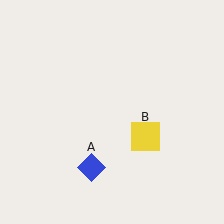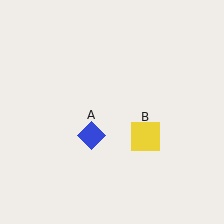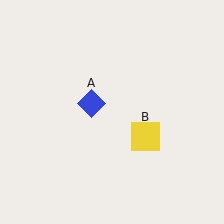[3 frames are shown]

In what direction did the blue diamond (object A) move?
The blue diamond (object A) moved up.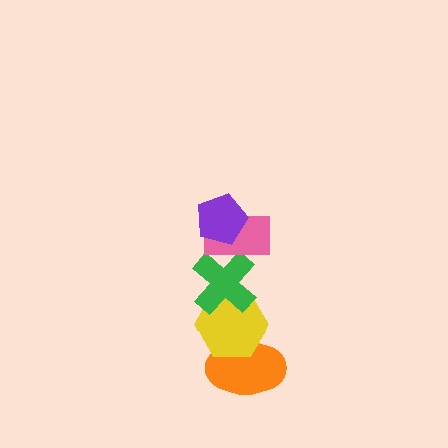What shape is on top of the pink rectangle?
The purple pentagon is on top of the pink rectangle.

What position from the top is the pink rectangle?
The pink rectangle is 2nd from the top.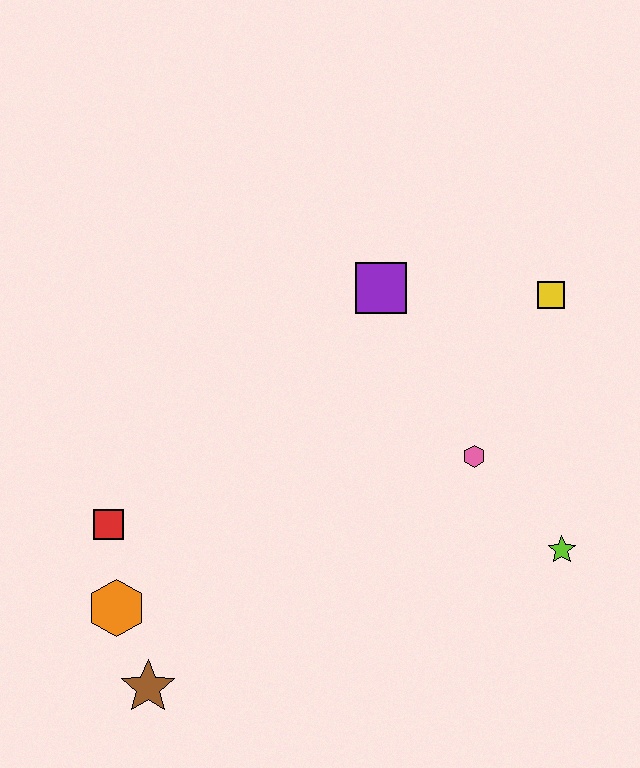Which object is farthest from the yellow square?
The brown star is farthest from the yellow square.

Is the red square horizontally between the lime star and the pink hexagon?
No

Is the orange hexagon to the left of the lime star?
Yes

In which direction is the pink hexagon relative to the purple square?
The pink hexagon is below the purple square.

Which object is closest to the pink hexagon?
The lime star is closest to the pink hexagon.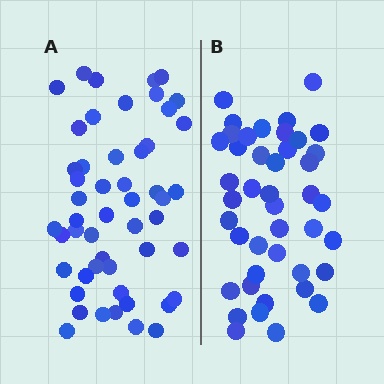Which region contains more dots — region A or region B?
Region A (the left region) has more dots.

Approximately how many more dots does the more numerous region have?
Region A has roughly 8 or so more dots than region B.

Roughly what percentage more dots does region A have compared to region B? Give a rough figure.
About 20% more.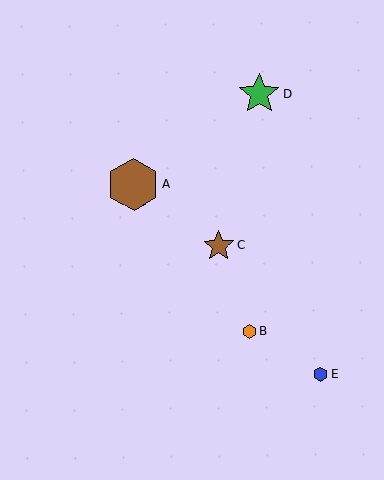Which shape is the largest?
The brown hexagon (labeled A) is the largest.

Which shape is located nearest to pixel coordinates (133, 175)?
The brown hexagon (labeled A) at (133, 184) is nearest to that location.